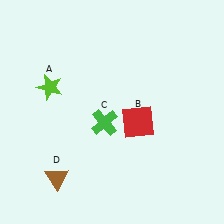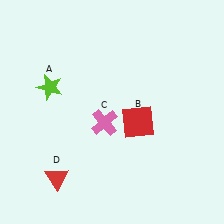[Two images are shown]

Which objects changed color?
C changed from green to pink. D changed from brown to red.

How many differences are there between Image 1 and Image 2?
There are 2 differences between the two images.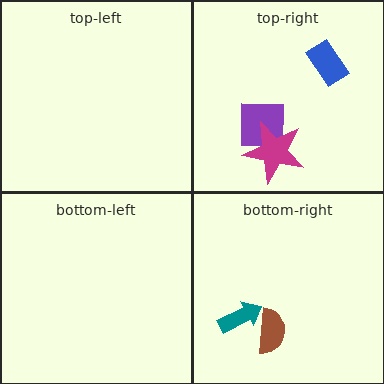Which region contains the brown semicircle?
The bottom-right region.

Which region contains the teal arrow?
The bottom-right region.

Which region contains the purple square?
The top-right region.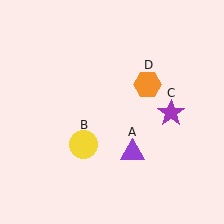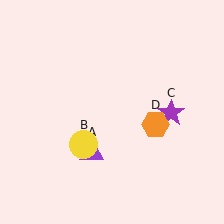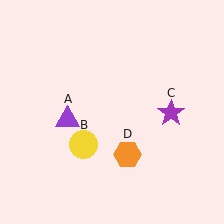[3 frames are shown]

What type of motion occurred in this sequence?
The purple triangle (object A), orange hexagon (object D) rotated clockwise around the center of the scene.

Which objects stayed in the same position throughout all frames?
Yellow circle (object B) and purple star (object C) remained stationary.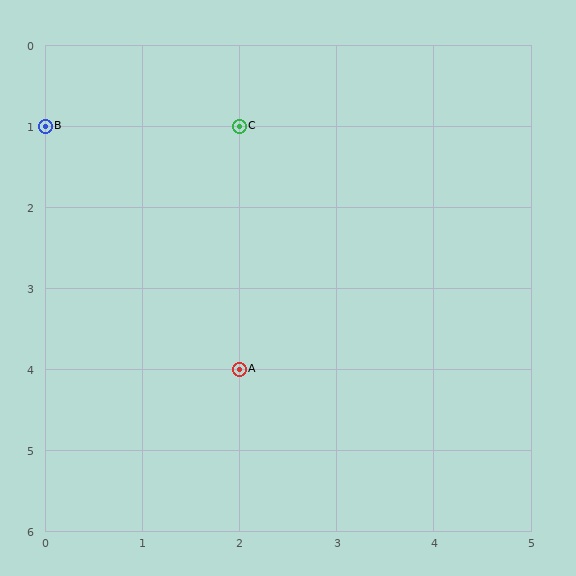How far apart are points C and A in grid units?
Points C and A are 3 rows apart.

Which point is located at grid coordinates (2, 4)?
Point A is at (2, 4).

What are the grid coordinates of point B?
Point B is at grid coordinates (0, 1).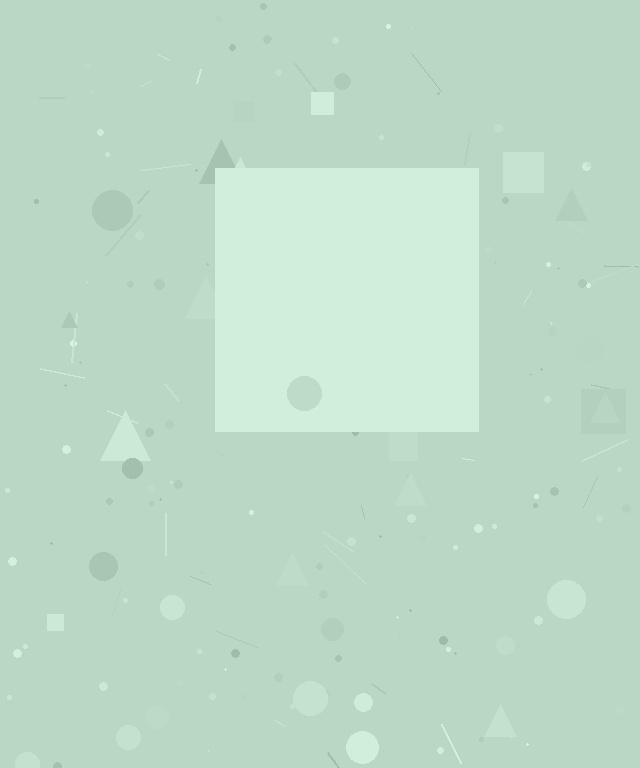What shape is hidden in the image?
A square is hidden in the image.